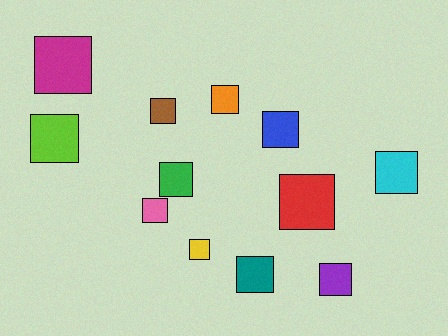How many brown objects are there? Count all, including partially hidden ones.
There is 1 brown object.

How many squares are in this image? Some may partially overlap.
There are 12 squares.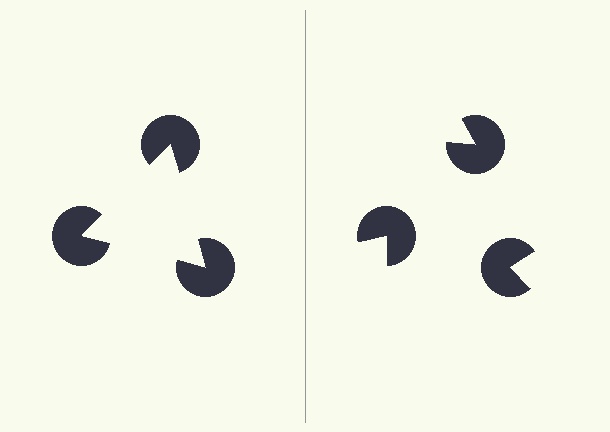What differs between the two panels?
The pac-man discs are positioned identically on both sides; only the wedge orientations differ. On the left they align to a triangle; on the right they are misaligned.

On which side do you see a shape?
An illusory triangle appears on the left side. On the right side the wedge cuts are rotated, so no coherent shape forms.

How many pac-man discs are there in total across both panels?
6 — 3 on each side.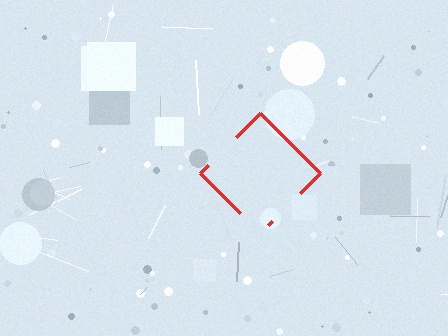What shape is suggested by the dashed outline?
The dashed outline suggests a diamond.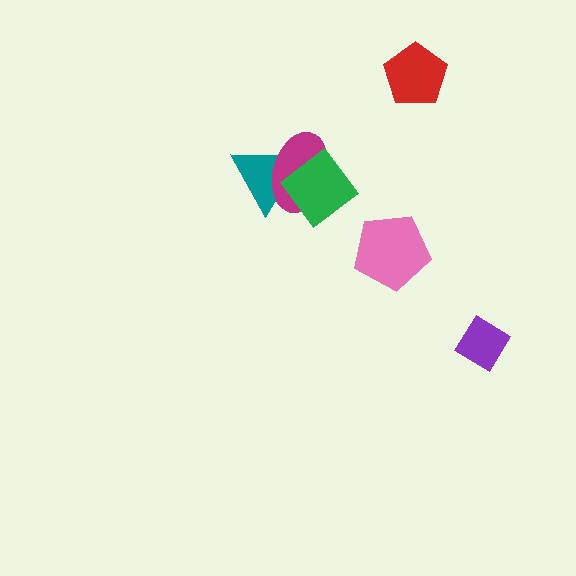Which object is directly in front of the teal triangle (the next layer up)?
The magenta ellipse is directly in front of the teal triangle.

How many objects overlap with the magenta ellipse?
2 objects overlap with the magenta ellipse.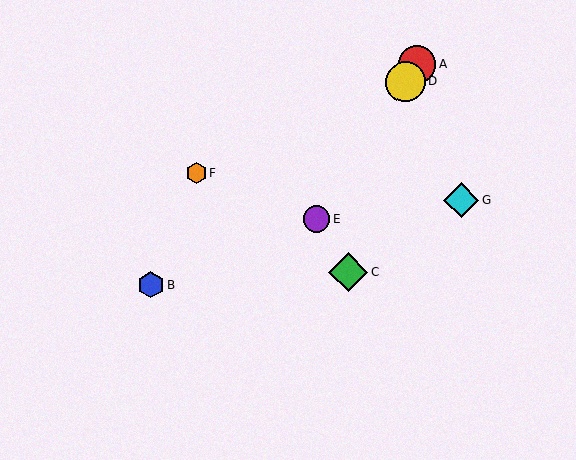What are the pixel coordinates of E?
Object E is at (317, 219).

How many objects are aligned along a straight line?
3 objects (A, D, E) are aligned along a straight line.